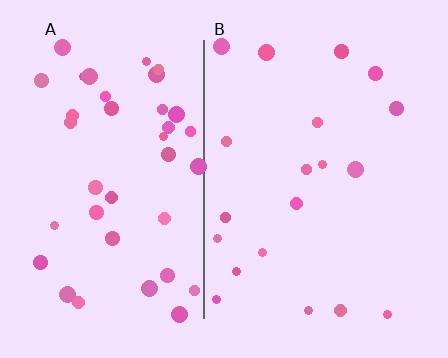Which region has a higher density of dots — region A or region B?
A (the left).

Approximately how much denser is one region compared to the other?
Approximately 2.0× — region A over region B.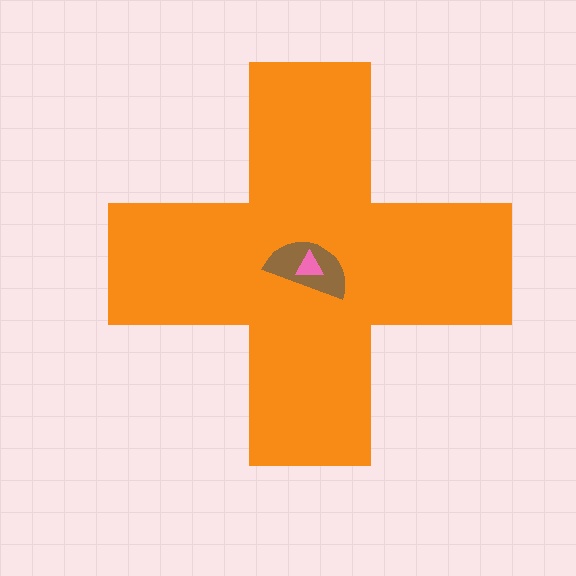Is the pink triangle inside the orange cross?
Yes.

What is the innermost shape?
The pink triangle.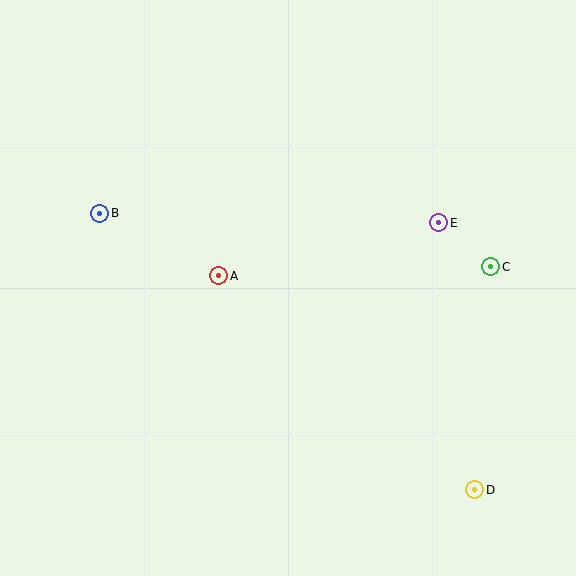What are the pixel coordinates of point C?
Point C is at (491, 267).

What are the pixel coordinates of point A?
Point A is at (219, 276).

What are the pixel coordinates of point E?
Point E is at (439, 223).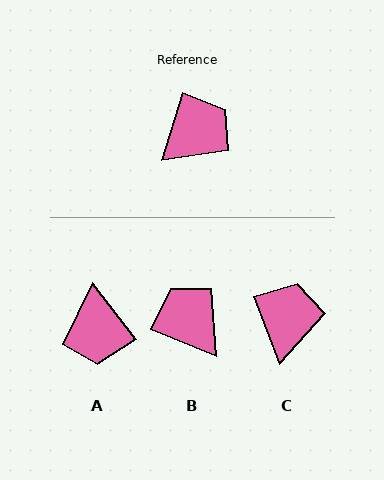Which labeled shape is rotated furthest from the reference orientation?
A, about 125 degrees away.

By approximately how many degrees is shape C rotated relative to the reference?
Approximately 39 degrees counter-clockwise.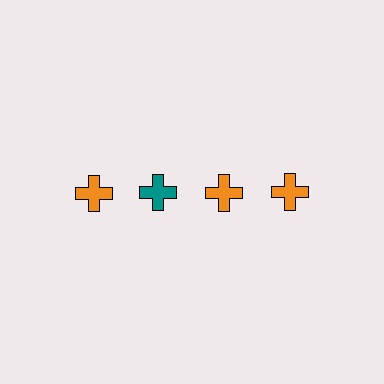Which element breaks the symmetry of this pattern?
The teal cross in the top row, second from left column breaks the symmetry. All other shapes are orange crosses.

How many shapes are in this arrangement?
There are 4 shapes arranged in a grid pattern.